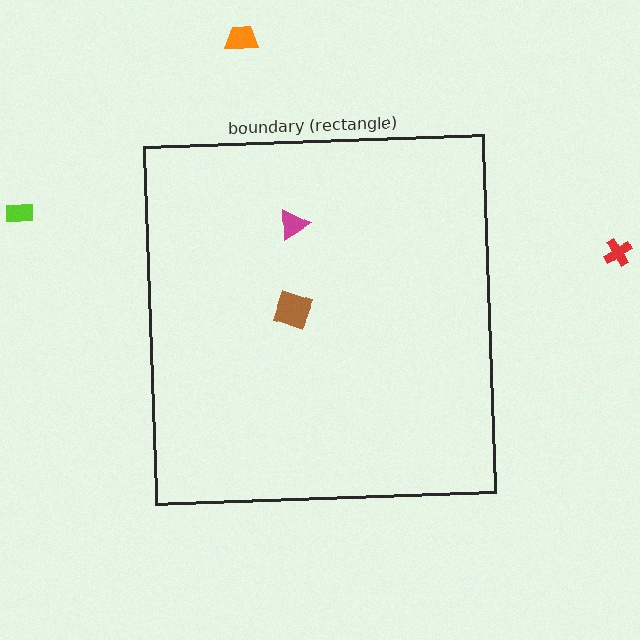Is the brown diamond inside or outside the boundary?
Inside.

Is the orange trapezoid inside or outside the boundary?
Outside.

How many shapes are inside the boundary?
2 inside, 3 outside.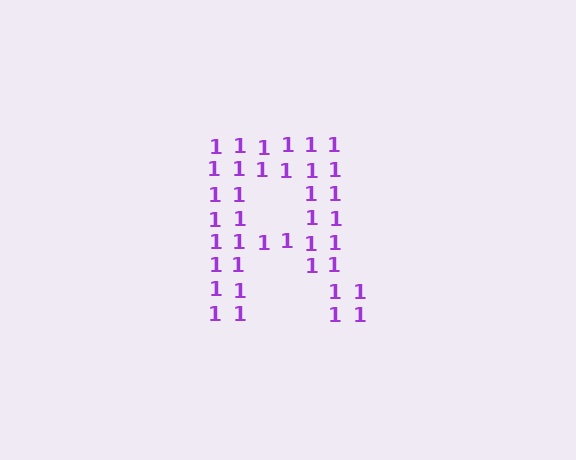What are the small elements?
The small elements are digit 1's.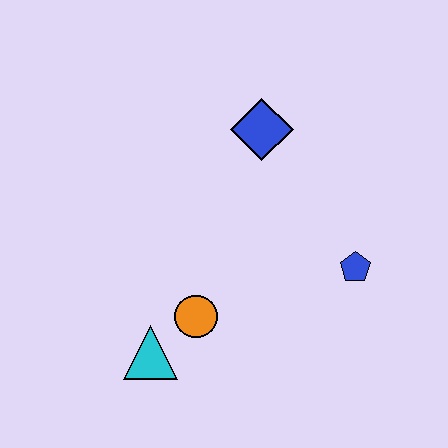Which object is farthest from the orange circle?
The blue diamond is farthest from the orange circle.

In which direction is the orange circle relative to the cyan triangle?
The orange circle is to the right of the cyan triangle.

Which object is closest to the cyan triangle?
The orange circle is closest to the cyan triangle.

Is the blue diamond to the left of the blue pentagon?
Yes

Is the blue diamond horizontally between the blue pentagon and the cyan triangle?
Yes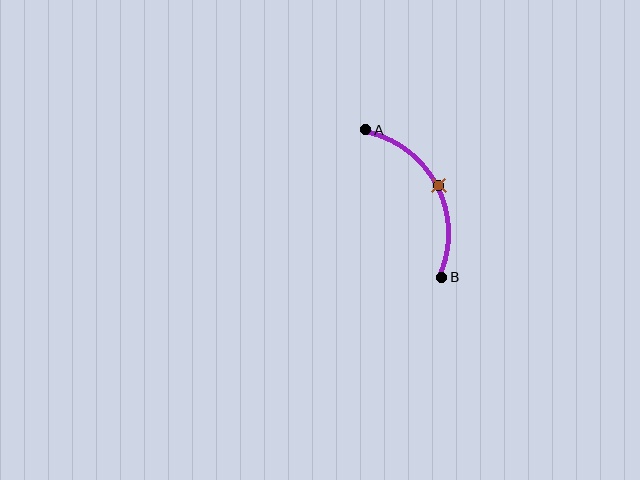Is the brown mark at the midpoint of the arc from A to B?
Yes. The brown mark lies on the arc at equal arc-length from both A and B — it is the arc midpoint.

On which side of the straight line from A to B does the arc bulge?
The arc bulges to the right of the straight line connecting A and B.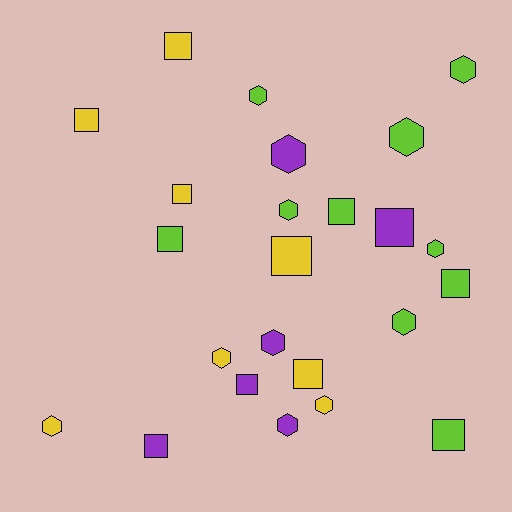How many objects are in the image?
There are 24 objects.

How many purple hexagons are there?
There are 3 purple hexagons.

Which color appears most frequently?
Lime, with 10 objects.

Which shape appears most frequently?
Square, with 12 objects.